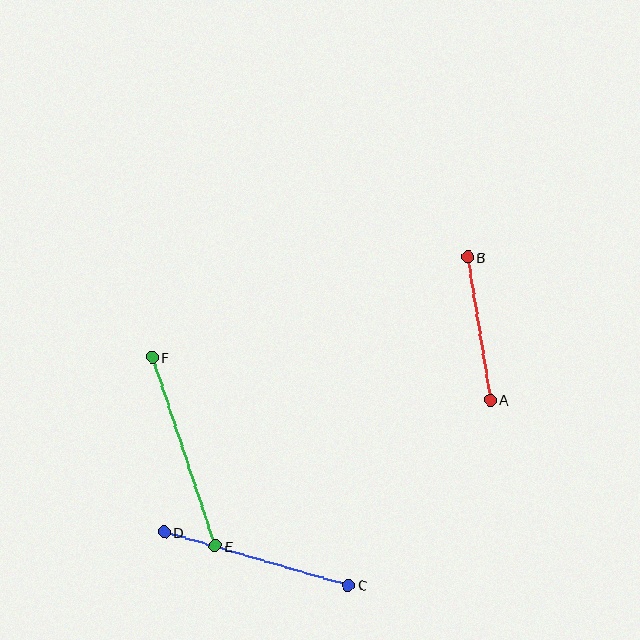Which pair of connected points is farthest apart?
Points E and F are farthest apart.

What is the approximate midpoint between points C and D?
The midpoint is at approximately (256, 559) pixels.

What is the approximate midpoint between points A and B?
The midpoint is at approximately (479, 329) pixels.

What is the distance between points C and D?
The distance is approximately 191 pixels.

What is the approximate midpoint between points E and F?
The midpoint is at approximately (184, 451) pixels.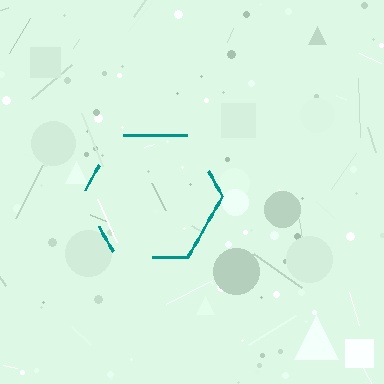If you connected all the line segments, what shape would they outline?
They would outline a hexagon.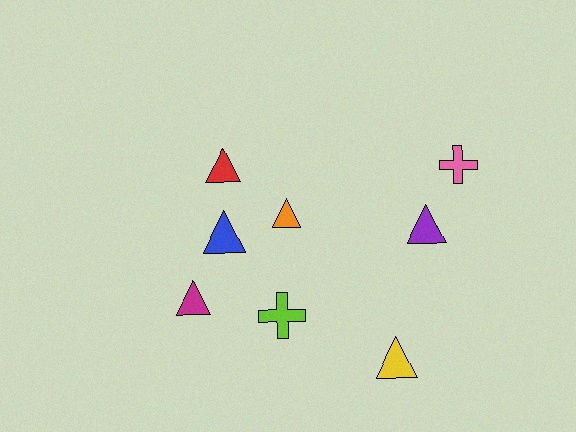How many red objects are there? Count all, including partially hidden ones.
There is 1 red object.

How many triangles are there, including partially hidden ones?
There are 6 triangles.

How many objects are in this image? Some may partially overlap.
There are 8 objects.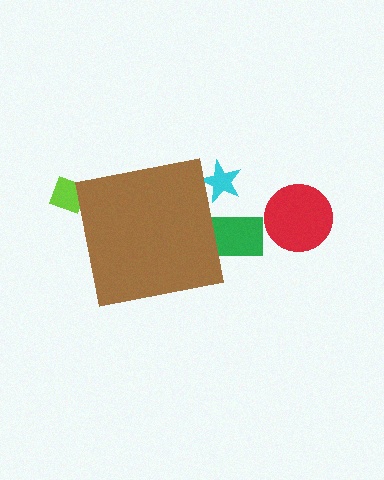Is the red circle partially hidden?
No, the red circle is fully visible.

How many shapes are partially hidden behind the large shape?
3 shapes are partially hidden.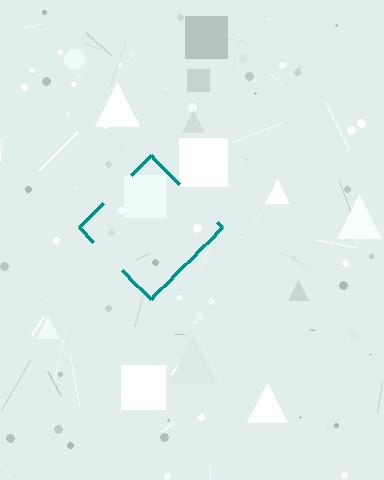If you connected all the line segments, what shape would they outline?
They would outline a diamond.